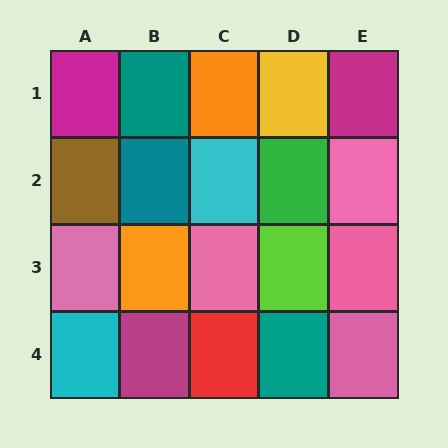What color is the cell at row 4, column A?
Cyan.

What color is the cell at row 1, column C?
Orange.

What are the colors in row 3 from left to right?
Pink, orange, pink, lime, pink.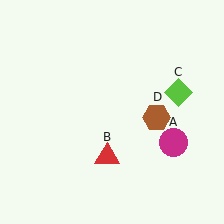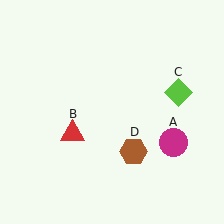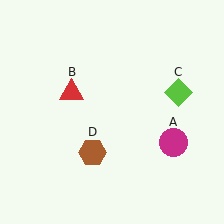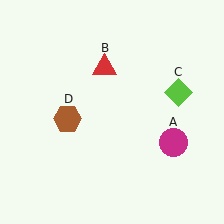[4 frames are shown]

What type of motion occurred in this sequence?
The red triangle (object B), brown hexagon (object D) rotated clockwise around the center of the scene.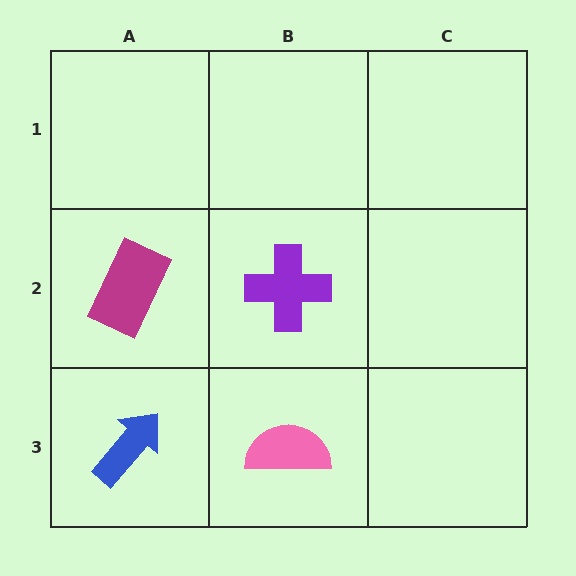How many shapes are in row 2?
2 shapes.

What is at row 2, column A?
A magenta rectangle.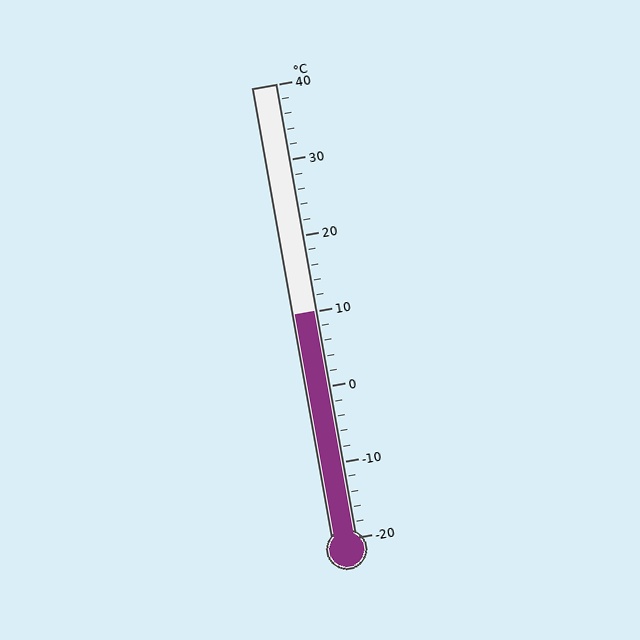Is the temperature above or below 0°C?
The temperature is above 0°C.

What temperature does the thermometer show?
The thermometer shows approximately 10°C.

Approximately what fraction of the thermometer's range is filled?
The thermometer is filled to approximately 50% of its range.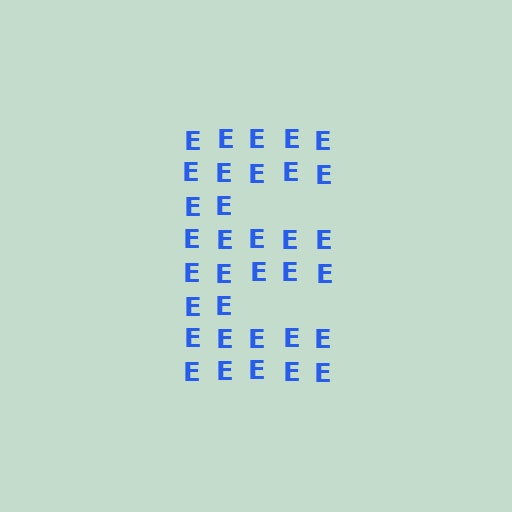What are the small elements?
The small elements are letter E's.